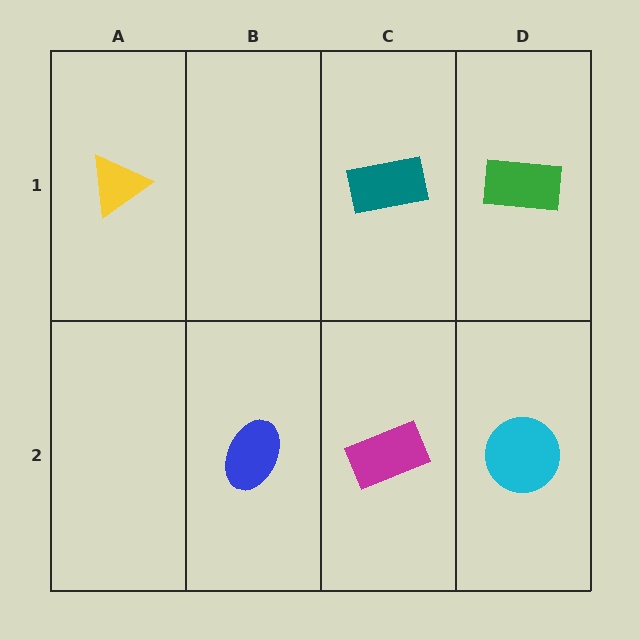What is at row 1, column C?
A teal rectangle.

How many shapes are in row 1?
3 shapes.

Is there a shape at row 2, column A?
No, that cell is empty.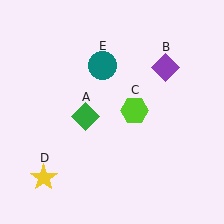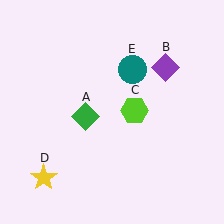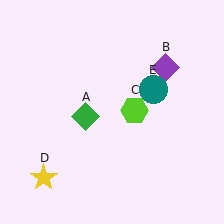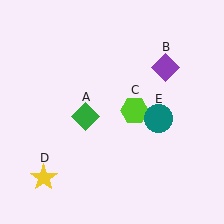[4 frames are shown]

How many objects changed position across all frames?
1 object changed position: teal circle (object E).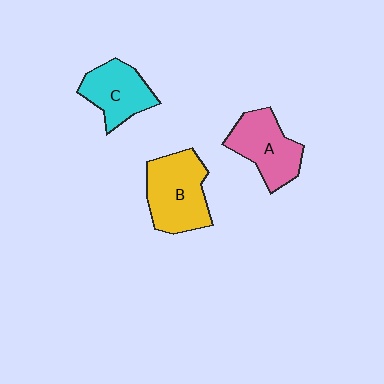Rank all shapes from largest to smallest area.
From largest to smallest: B (yellow), A (pink), C (cyan).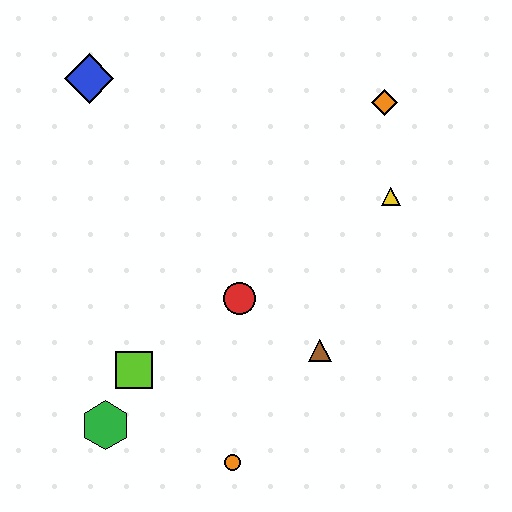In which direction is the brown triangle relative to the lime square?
The brown triangle is to the right of the lime square.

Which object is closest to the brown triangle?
The red circle is closest to the brown triangle.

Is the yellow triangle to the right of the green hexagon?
Yes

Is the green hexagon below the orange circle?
No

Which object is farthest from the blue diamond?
The orange circle is farthest from the blue diamond.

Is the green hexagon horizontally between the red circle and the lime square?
No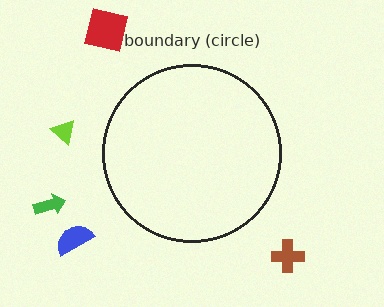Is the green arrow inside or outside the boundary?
Outside.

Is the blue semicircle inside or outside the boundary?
Outside.